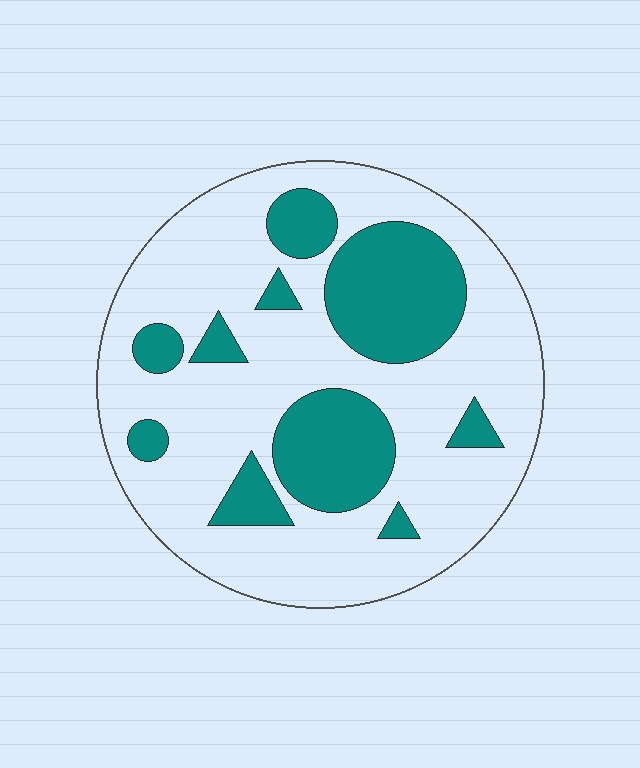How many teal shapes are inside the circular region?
10.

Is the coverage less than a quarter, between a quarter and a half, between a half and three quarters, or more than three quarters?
Between a quarter and a half.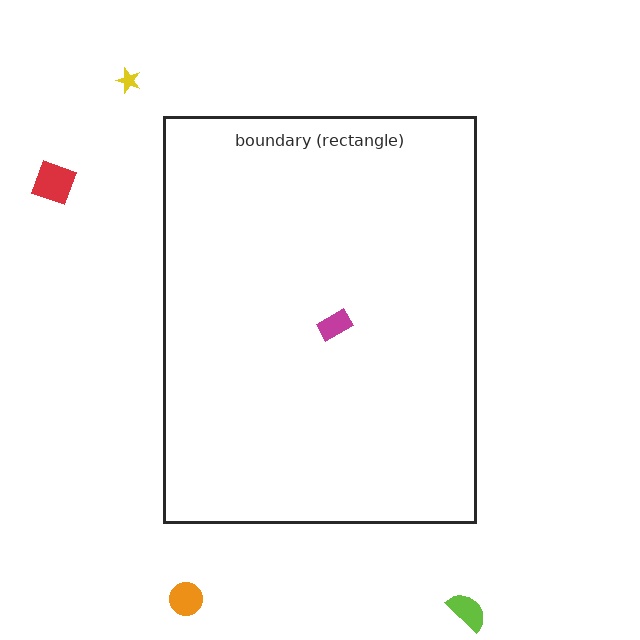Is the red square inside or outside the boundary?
Outside.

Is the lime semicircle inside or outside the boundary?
Outside.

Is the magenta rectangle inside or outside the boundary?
Inside.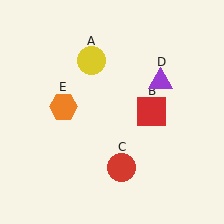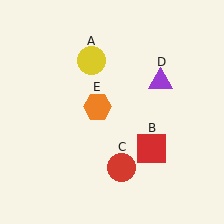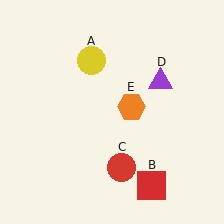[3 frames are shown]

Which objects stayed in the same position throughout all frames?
Yellow circle (object A) and red circle (object C) and purple triangle (object D) remained stationary.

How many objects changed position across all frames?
2 objects changed position: red square (object B), orange hexagon (object E).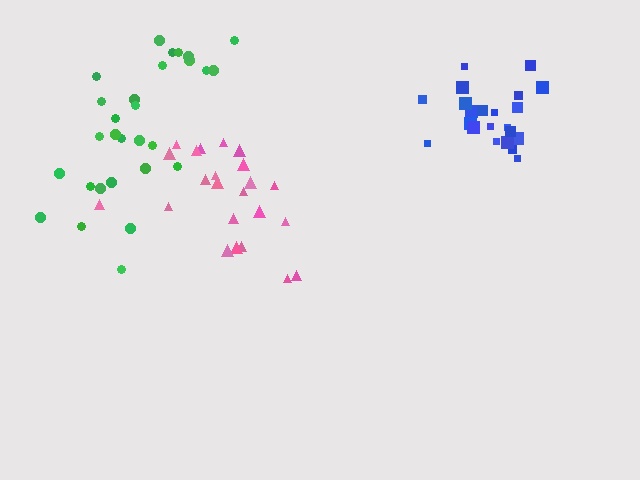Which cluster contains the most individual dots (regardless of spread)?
Green (29).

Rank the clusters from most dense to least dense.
blue, pink, green.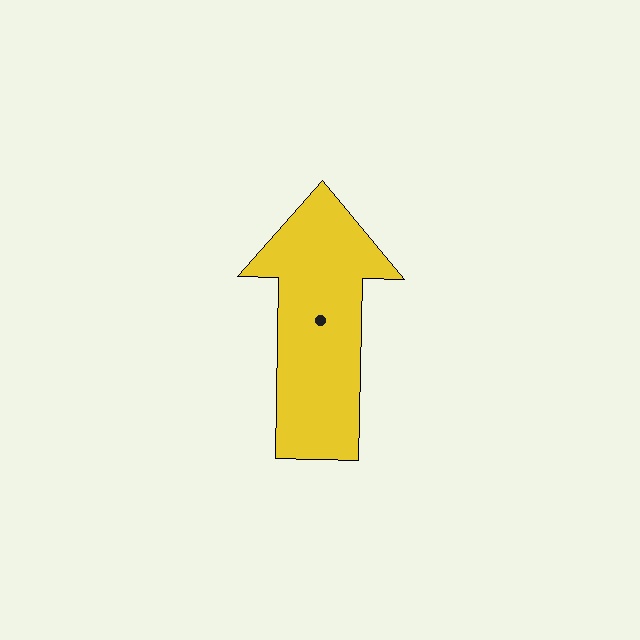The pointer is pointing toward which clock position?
Roughly 12 o'clock.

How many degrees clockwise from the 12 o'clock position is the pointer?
Approximately 1 degrees.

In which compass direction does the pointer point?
North.